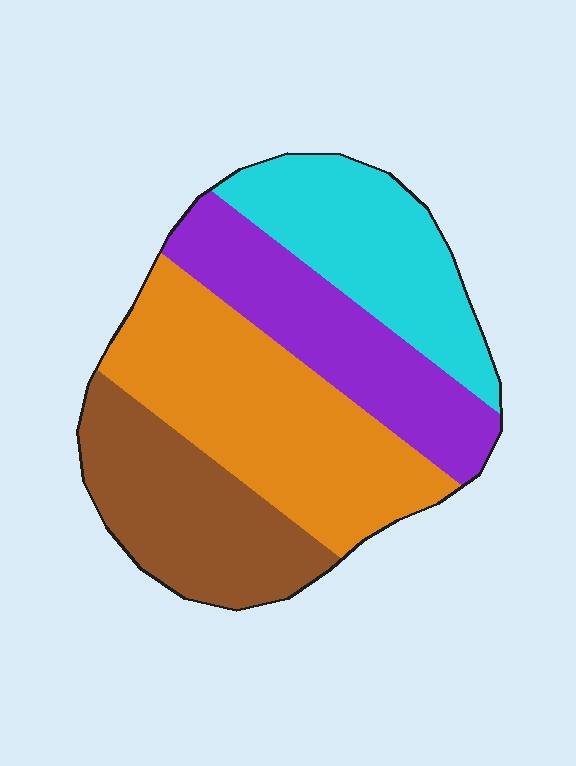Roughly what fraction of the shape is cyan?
Cyan covers around 20% of the shape.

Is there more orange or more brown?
Orange.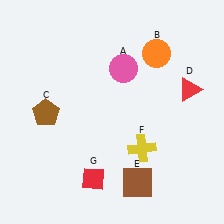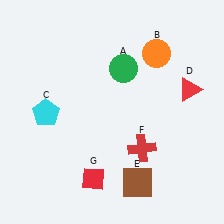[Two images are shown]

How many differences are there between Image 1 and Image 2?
There are 3 differences between the two images.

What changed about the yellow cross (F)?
In Image 1, F is yellow. In Image 2, it changed to red.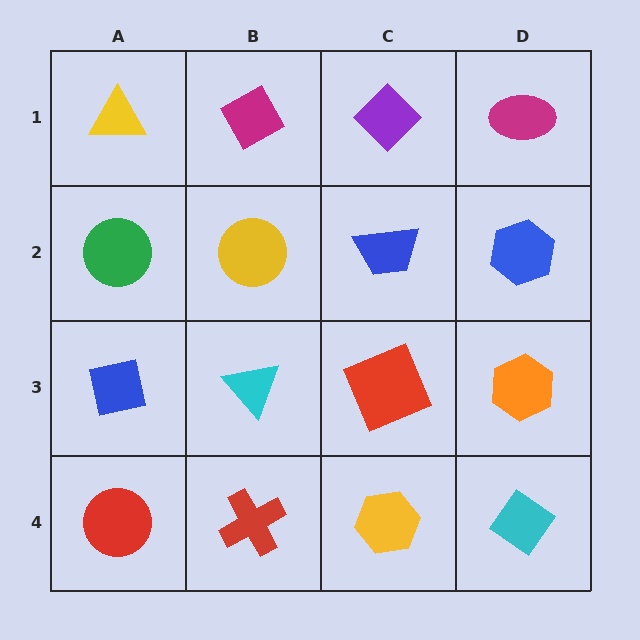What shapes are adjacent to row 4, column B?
A cyan triangle (row 3, column B), a red circle (row 4, column A), a yellow hexagon (row 4, column C).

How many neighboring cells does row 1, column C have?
3.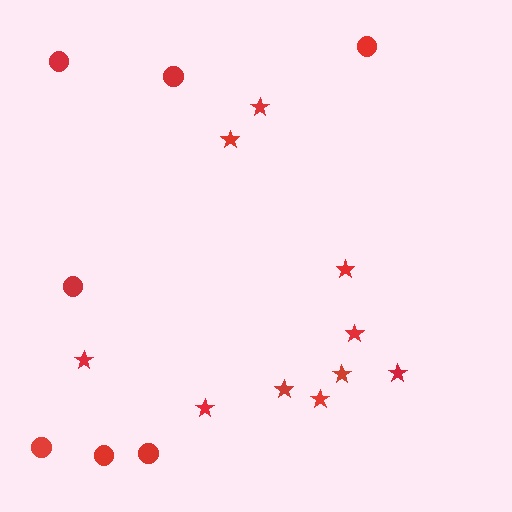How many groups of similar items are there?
There are 2 groups: one group of circles (7) and one group of stars (10).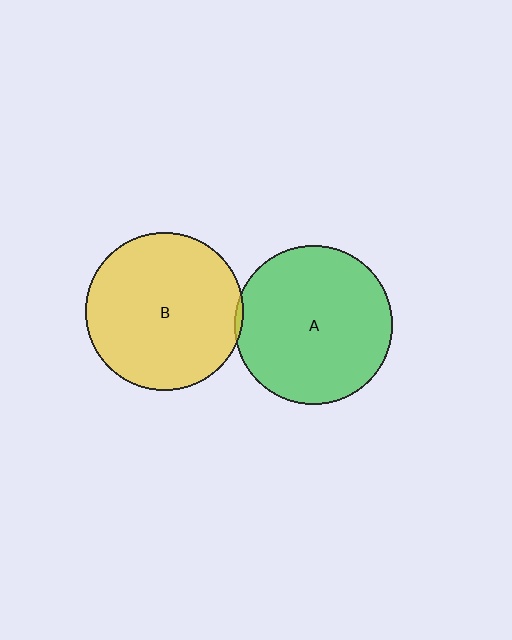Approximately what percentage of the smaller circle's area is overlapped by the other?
Approximately 5%.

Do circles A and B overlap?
Yes.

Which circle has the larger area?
Circle B (yellow).